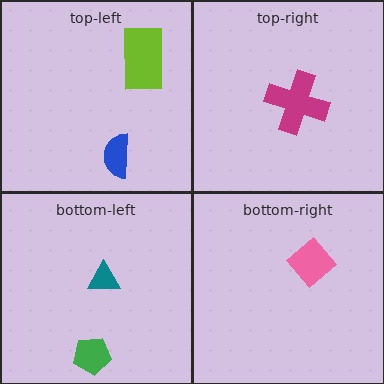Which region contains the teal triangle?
The bottom-left region.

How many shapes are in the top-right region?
1.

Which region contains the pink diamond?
The bottom-right region.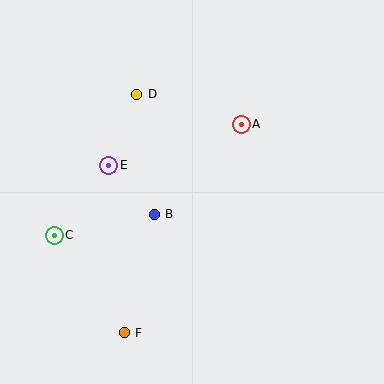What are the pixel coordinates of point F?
Point F is at (124, 333).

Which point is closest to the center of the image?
Point B at (154, 214) is closest to the center.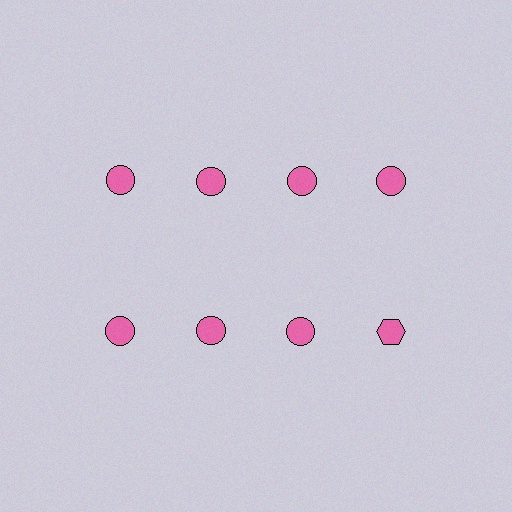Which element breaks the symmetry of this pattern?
The pink hexagon in the second row, second from right column breaks the symmetry. All other shapes are pink circles.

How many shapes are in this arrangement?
There are 8 shapes arranged in a grid pattern.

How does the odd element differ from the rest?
It has a different shape: hexagon instead of circle.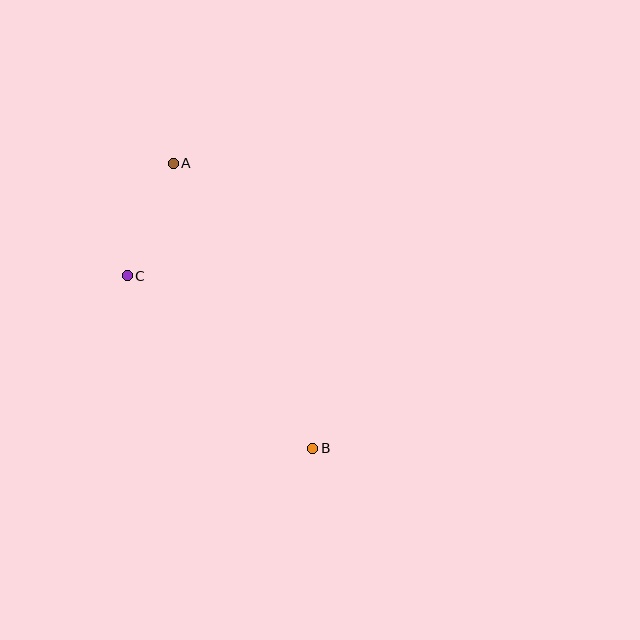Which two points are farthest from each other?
Points A and B are farthest from each other.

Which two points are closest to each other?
Points A and C are closest to each other.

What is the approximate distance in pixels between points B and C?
The distance between B and C is approximately 253 pixels.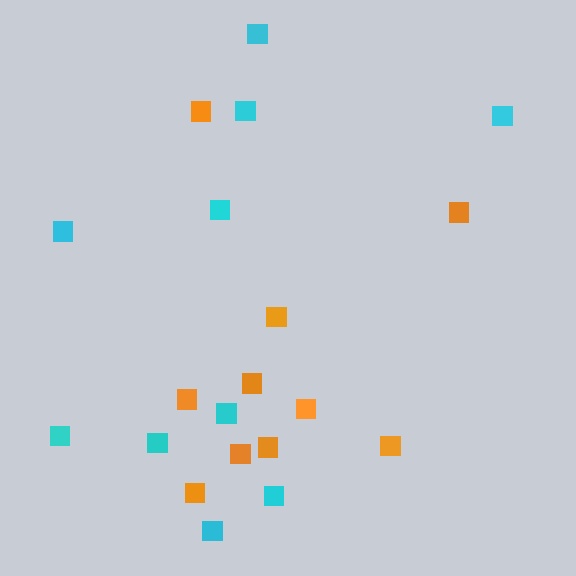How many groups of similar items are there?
There are 2 groups: one group of orange squares (10) and one group of cyan squares (10).